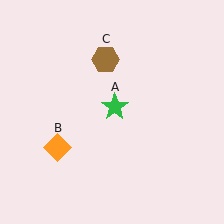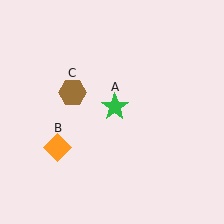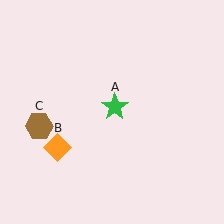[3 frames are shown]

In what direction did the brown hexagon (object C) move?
The brown hexagon (object C) moved down and to the left.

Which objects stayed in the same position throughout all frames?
Green star (object A) and orange diamond (object B) remained stationary.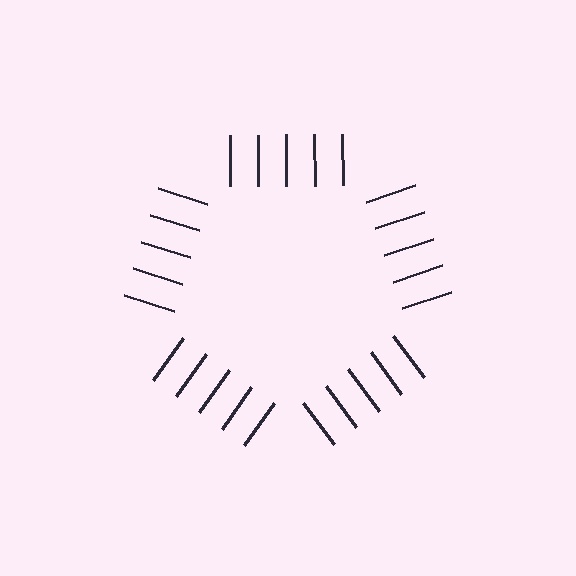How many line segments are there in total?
25 — 5 along each of the 5 edges.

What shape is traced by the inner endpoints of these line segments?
An illusory pentagon — the line segments terminate on its edges but no continuous stroke is drawn.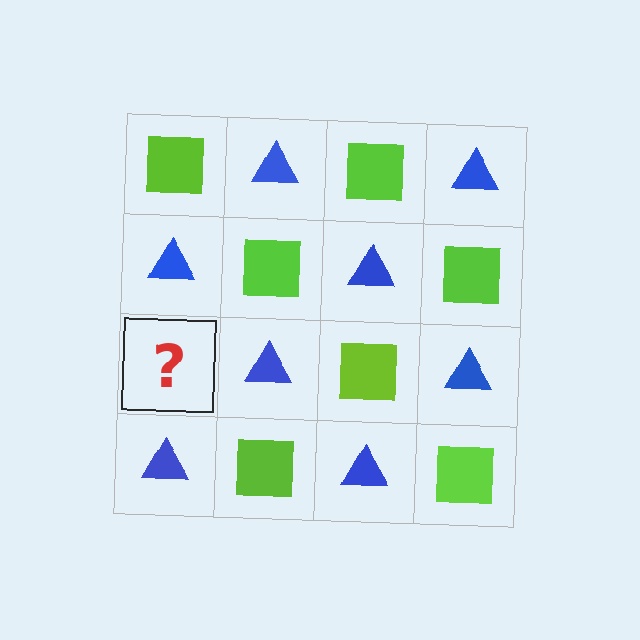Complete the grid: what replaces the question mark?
The question mark should be replaced with a lime square.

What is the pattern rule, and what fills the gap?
The rule is that it alternates lime square and blue triangle in a checkerboard pattern. The gap should be filled with a lime square.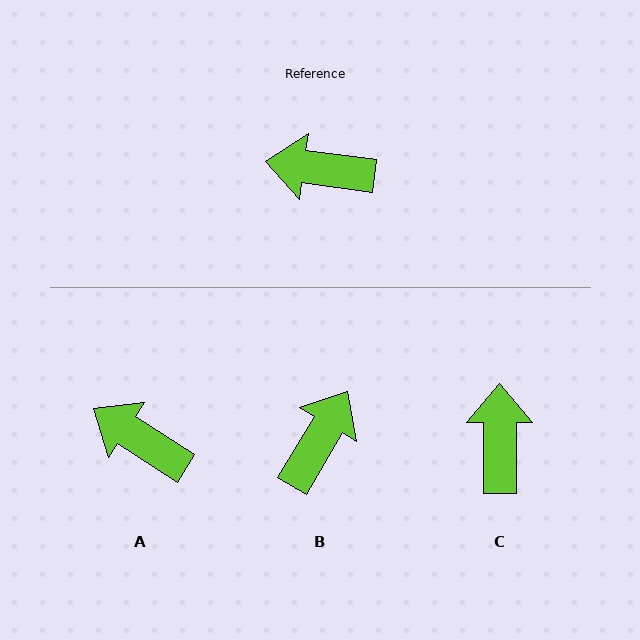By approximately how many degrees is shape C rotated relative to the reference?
Approximately 82 degrees clockwise.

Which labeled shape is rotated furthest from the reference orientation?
B, about 113 degrees away.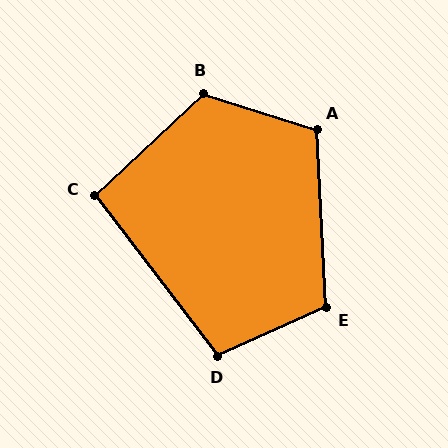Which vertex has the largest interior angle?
B, at approximately 119 degrees.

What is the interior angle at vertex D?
Approximately 103 degrees (obtuse).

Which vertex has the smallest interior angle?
C, at approximately 96 degrees.